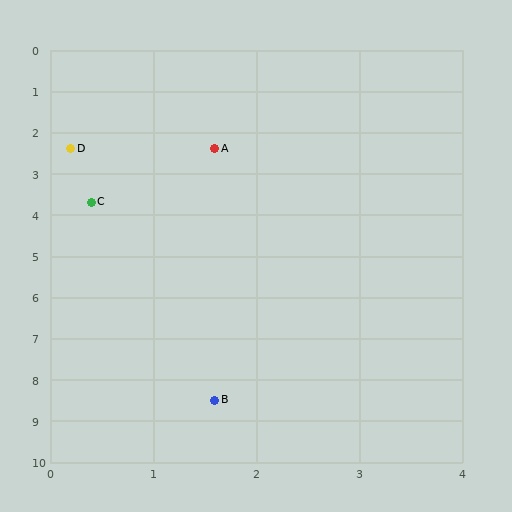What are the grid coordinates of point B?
Point B is at approximately (1.6, 8.5).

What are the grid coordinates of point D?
Point D is at approximately (0.2, 2.4).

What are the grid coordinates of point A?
Point A is at approximately (1.6, 2.4).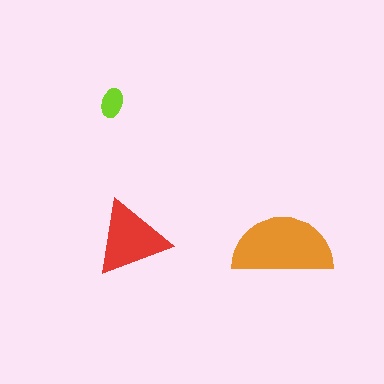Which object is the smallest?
The lime ellipse.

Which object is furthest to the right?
The orange semicircle is rightmost.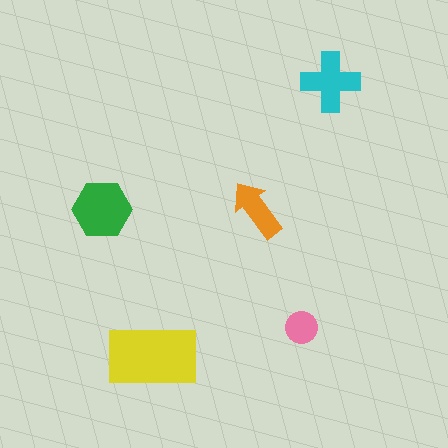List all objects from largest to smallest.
The yellow rectangle, the green hexagon, the cyan cross, the orange arrow, the pink circle.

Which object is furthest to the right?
The cyan cross is rightmost.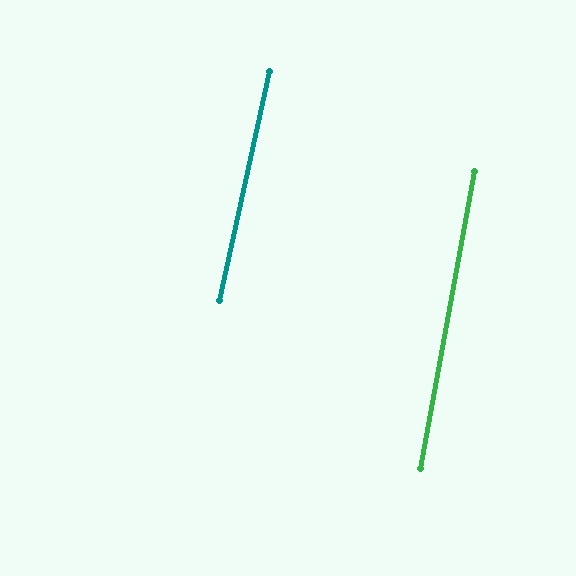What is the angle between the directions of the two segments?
Approximately 2 degrees.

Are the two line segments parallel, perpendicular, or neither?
Parallel — their directions differ by only 2.0°.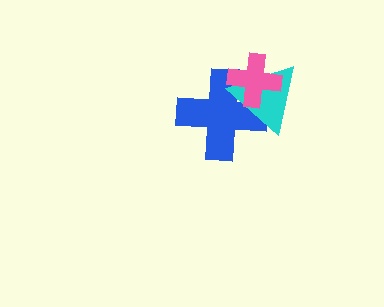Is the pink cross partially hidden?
No, no other shape covers it.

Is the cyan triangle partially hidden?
Yes, it is partially covered by another shape.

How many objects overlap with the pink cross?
2 objects overlap with the pink cross.